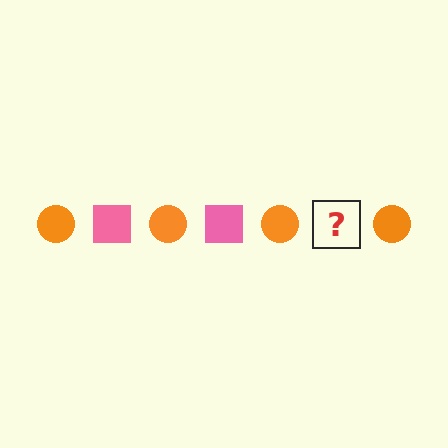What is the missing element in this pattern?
The missing element is a pink square.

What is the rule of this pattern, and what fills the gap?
The rule is that the pattern alternates between orange circle and pink square. The gap should be filled with a pink square.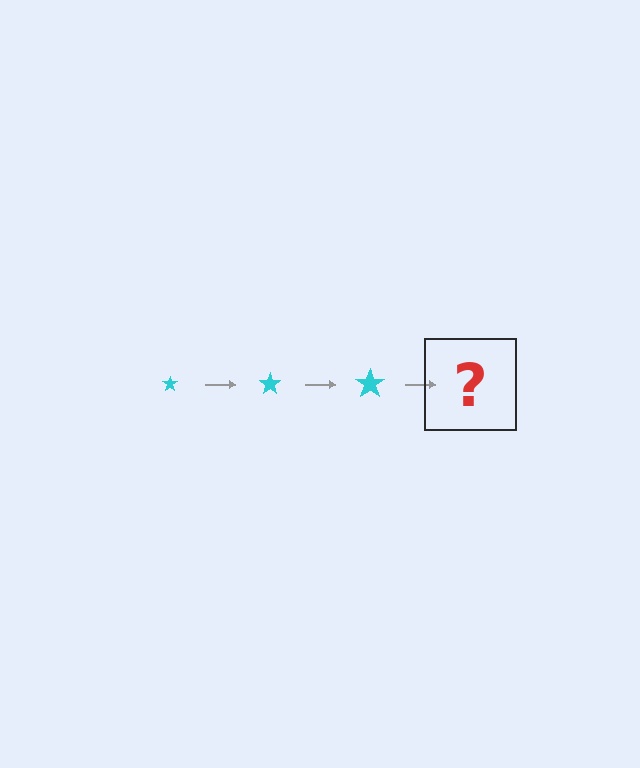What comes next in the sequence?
The next element should be a cyan star, larger than the previous one.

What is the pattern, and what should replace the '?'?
The pattern is that the star gets progressively larger each step. The '?' should be a cyan star, larger than the previous one.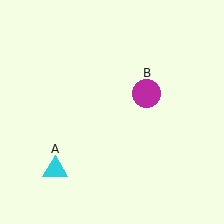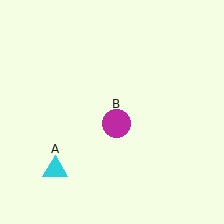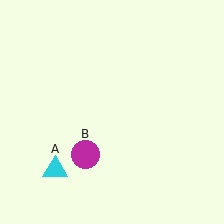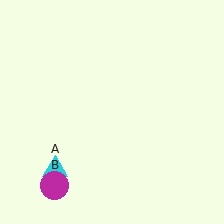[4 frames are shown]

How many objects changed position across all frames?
1 object changed position: magenta circle (object B).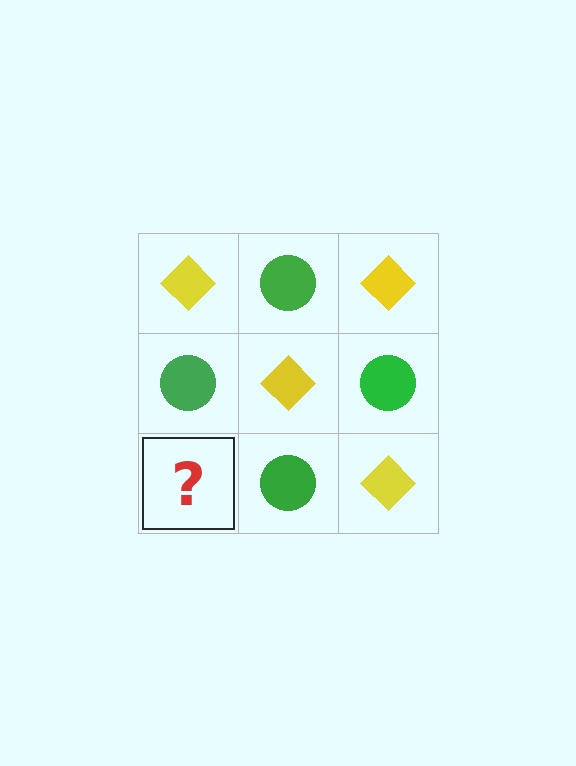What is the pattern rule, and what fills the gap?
The rule is that it alternates yellow diamond and green circle in a checkerboard pattern. The gap should be filled with a yellow diamond.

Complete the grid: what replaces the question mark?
The question mark should be replaced with a yellow diamond.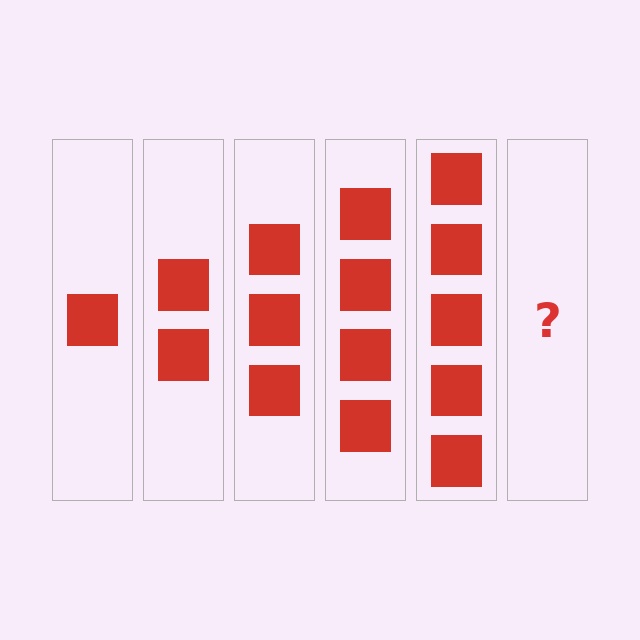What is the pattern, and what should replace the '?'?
The pattern is that each step adds one more square. The '?' should be 6 squares.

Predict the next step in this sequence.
The next step is 6 squares.